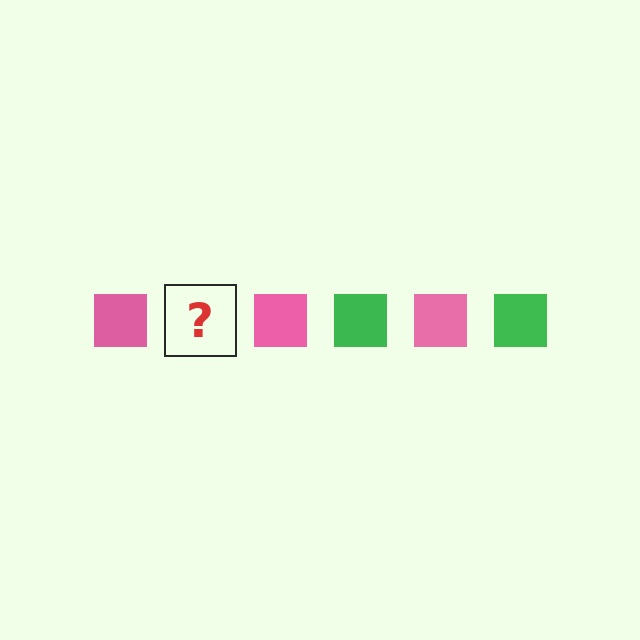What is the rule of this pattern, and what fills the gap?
The rule is that the pattern cycles through pink, green squares. The gap should be filled with a green square.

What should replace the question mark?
The question mark should be replaced with a green square.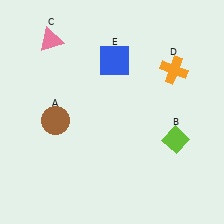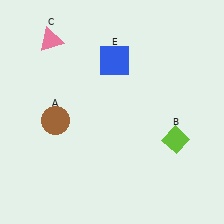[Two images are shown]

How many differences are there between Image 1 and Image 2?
There is 1 difference between the two images.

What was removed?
The orange cross (D) was removed in Image 2.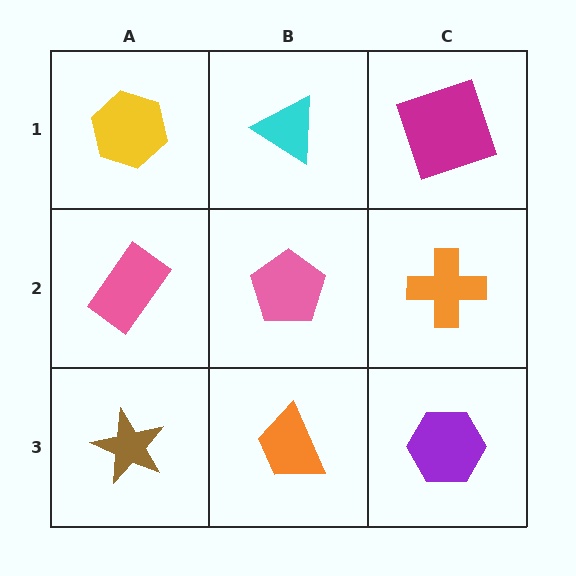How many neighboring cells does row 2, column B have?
4.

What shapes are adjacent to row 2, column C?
A magenta square (row 1, column C), a purple hexagon (row 3, column C), a pink pentagon (row 2, column B).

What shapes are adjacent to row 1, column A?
A pink rectangle (row 2, column A), a cyan triangle (row 1, column B).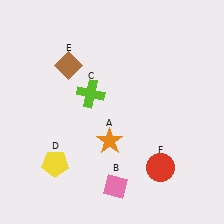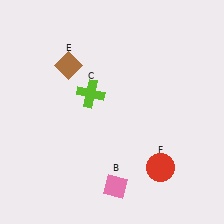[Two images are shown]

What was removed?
The yellow pentagon (D), the orange star (A) were removed in Image 2.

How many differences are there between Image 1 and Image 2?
There are 2 differences between the two images.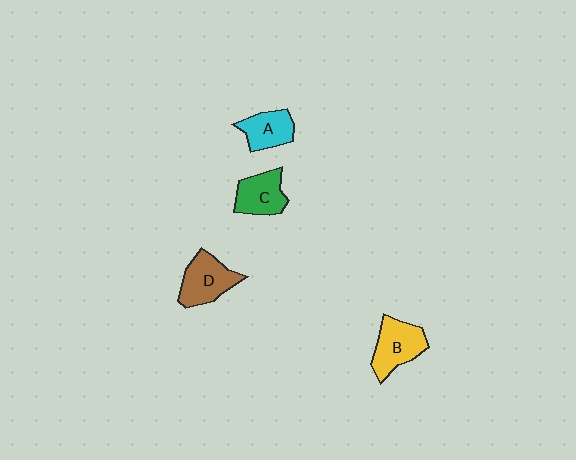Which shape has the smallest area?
Shape A (cyan).